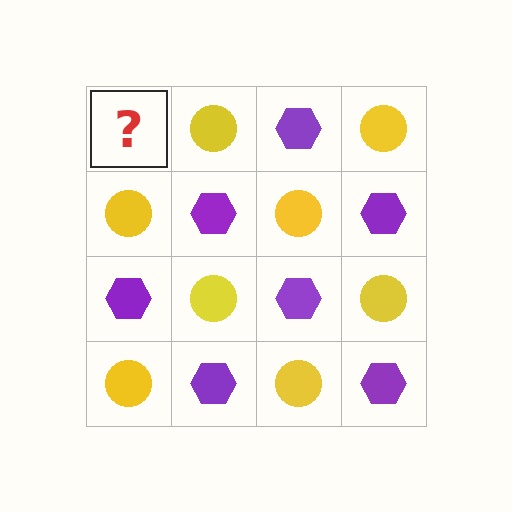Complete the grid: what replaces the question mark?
The question mark should be replaced with a purple hexagon.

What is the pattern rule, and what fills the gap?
The rule is that it alternates purple hexagon and yellow circle in a checkerboard pattern. The gap should be filled with a purple hexagon.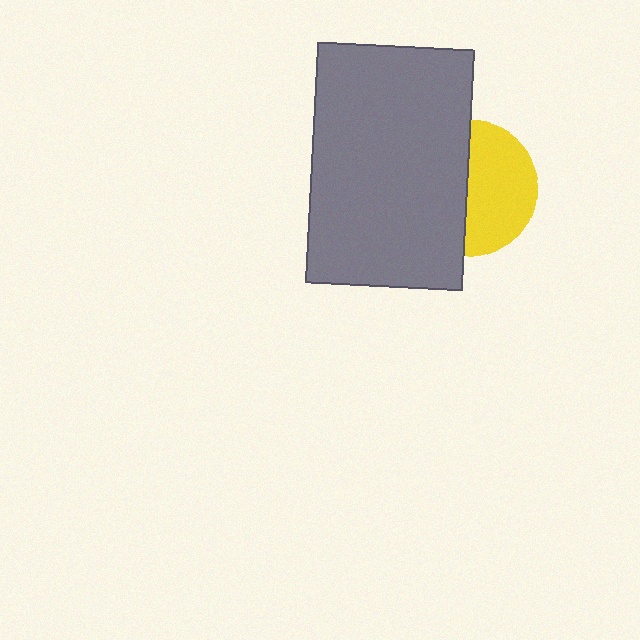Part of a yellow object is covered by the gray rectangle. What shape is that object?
It is a circle.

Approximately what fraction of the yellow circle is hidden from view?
Roughly 49% of the yellow circle is hidden behind the gray rectangle.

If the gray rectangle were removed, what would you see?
You would see the complete yellow circle.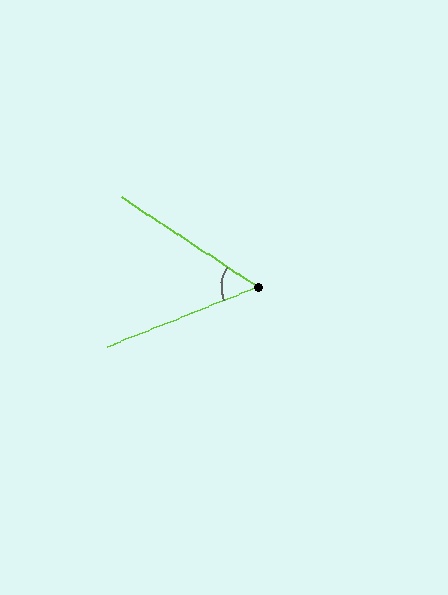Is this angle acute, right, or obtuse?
It is acute.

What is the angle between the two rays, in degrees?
Approximately 55 degrees.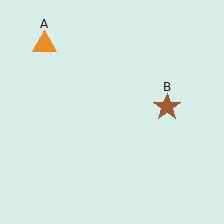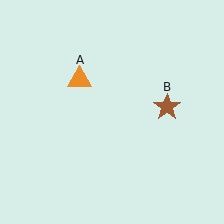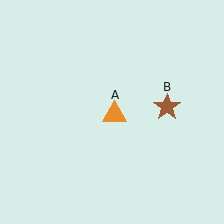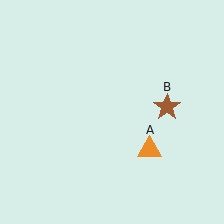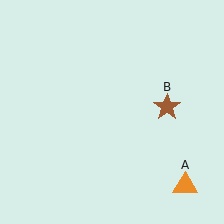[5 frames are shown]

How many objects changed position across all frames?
1 object changed position: orange triangle (object A).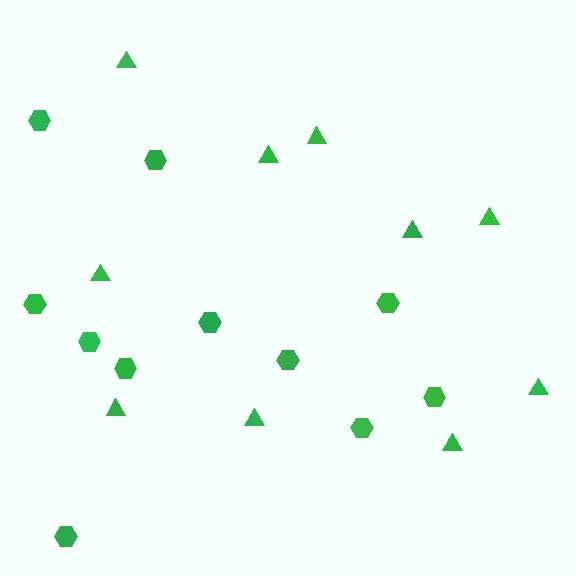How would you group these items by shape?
There are 2 groups: one group of hexagons (11) and one group of triangles (10).